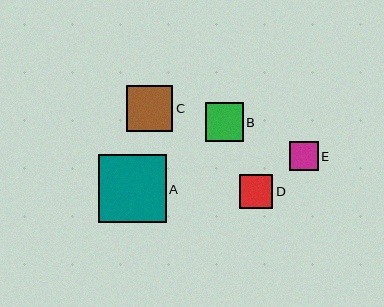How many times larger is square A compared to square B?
Square A is approximately 1.8 times the size of square B.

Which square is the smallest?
Square E is the smallest with a size of approximately 29 pixels.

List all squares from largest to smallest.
From largest to smallest: A, C, B, D, E.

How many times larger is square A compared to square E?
Square A is approximately 2.4 times the size of square E.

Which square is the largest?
Square A is the largest with a size of approximately 68 pixels.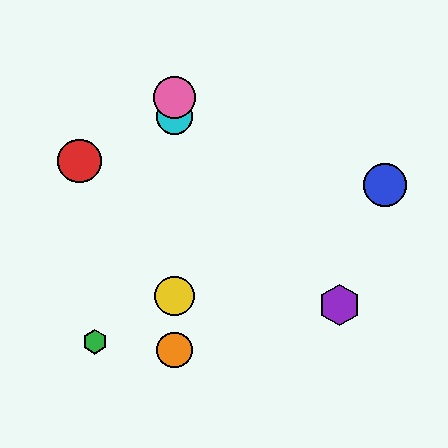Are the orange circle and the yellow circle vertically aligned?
Yes, both are at x≈175.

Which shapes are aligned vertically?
The yellow circle, the orange circle, the cyan circle, the pink circle are aligned vertically.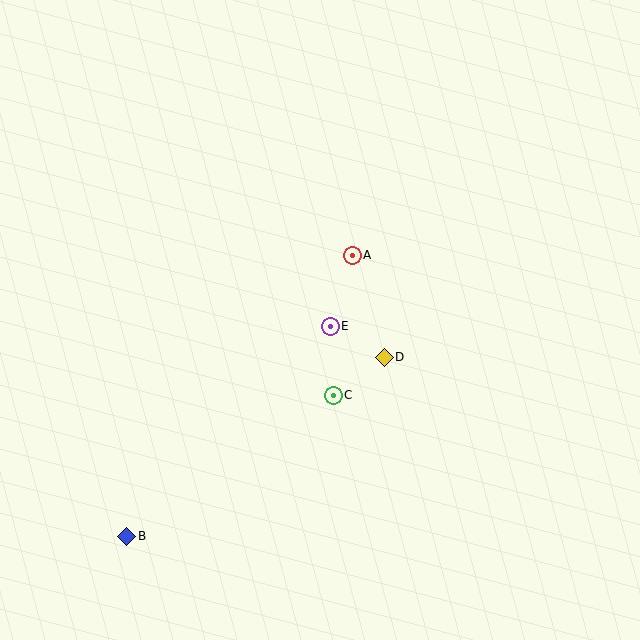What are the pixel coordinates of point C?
Point C is at (333, 395).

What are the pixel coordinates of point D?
Point D is at (384, 357).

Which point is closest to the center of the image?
Point E at (330, 326) is closest to the center.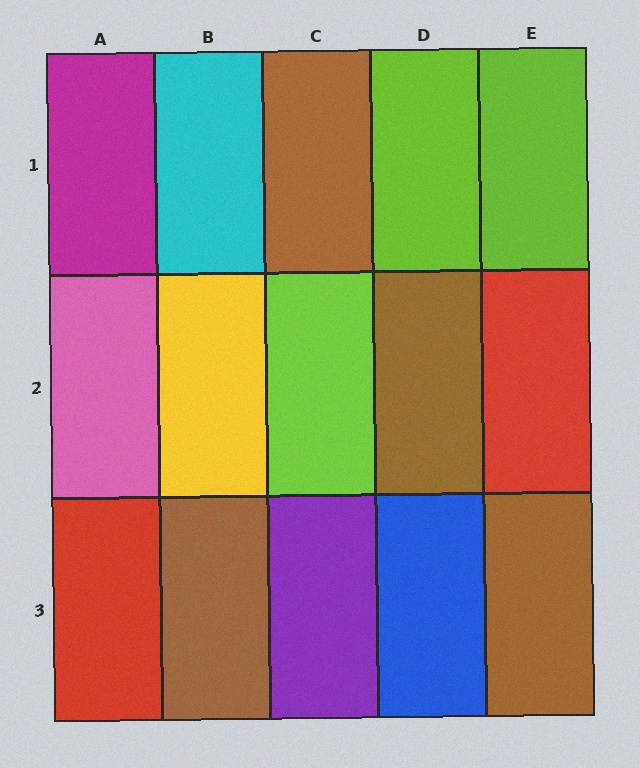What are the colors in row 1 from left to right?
Magenta, cyan, brown, lime, lime.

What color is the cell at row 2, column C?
Lime.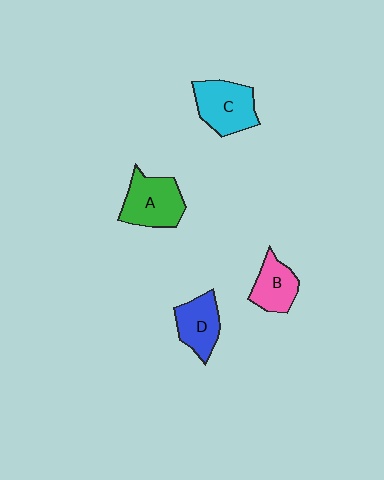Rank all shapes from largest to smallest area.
From largest to smallest: A (green), C (cyan), D (blue), B (pink).